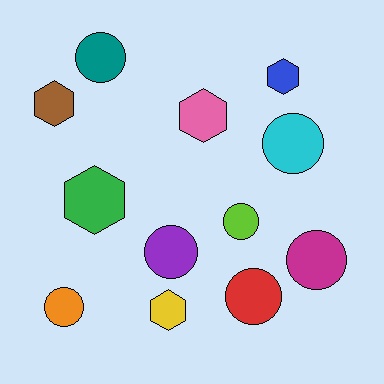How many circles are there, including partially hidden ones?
There are 7 circles.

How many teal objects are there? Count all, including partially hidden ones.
There is 1 teal object.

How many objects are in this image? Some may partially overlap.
There are 12 objects.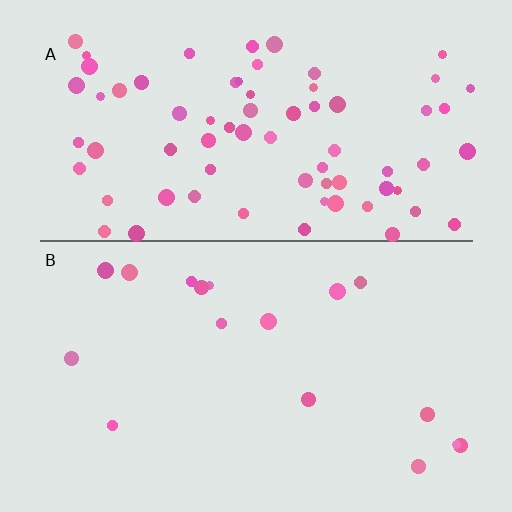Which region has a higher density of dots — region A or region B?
A (the top).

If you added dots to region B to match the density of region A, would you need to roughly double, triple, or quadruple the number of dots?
Approximately quadruple.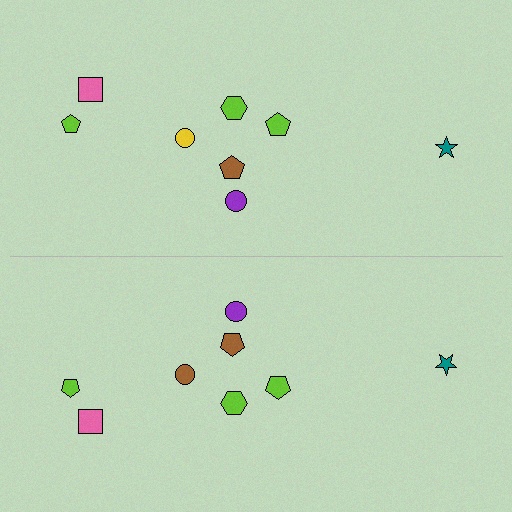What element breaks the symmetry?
The brown circle on the bottom side breaks the symmetry — its mirror counterpart is yellow.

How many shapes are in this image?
There are 16 shapes in this image.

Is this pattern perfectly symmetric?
No, the pattern is not perfectly symmetric. The brown circle on the bottom side breaks the symmetry — its mirror counterpart is yellow.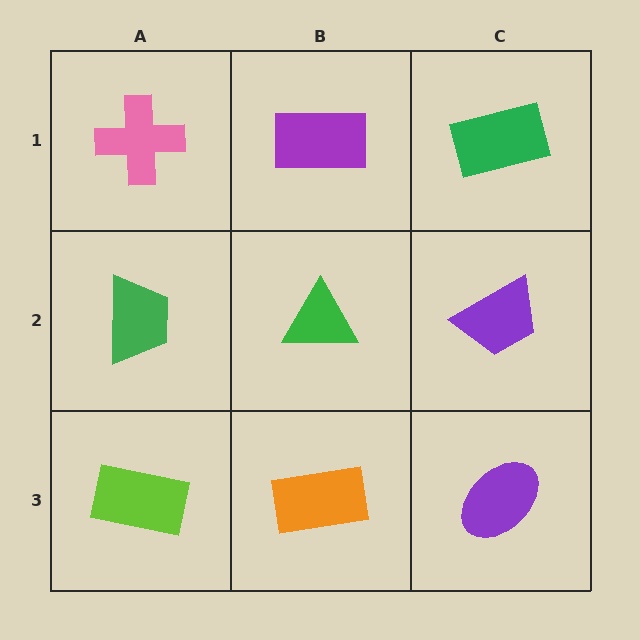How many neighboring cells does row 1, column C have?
2.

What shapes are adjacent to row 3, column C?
A purple trapezoid (row 2, column C), an orange rectangle (row 3, column B).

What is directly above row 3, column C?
A purple trapezoid.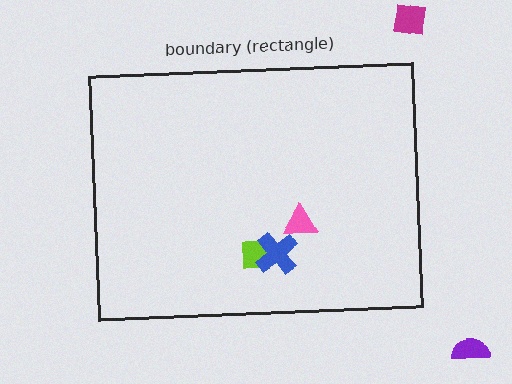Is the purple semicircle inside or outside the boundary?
Outside.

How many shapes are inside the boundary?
3 inside, 2 outside.